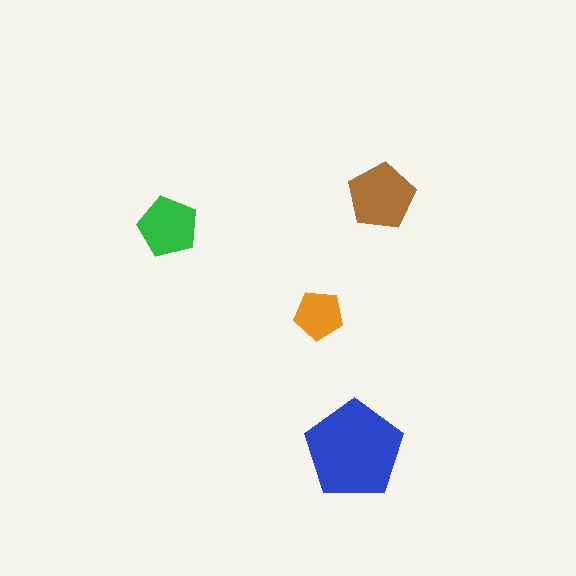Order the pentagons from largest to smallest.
the blue one, the brown one, the green one, the orange one.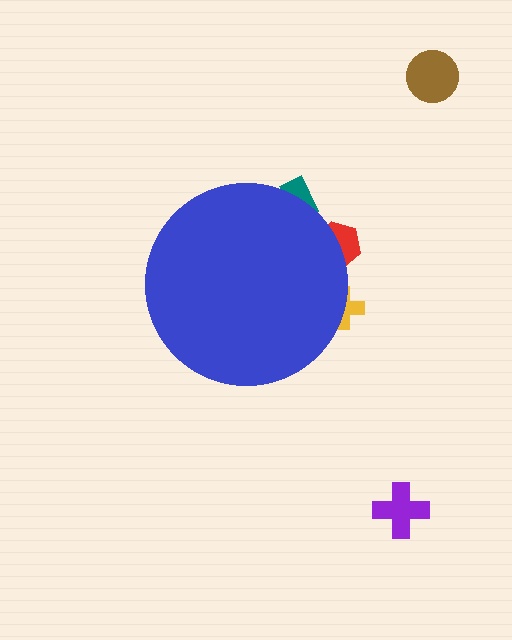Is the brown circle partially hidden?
No, the brown circle is fully visible.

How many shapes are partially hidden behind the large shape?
3 shapes are partially hidden.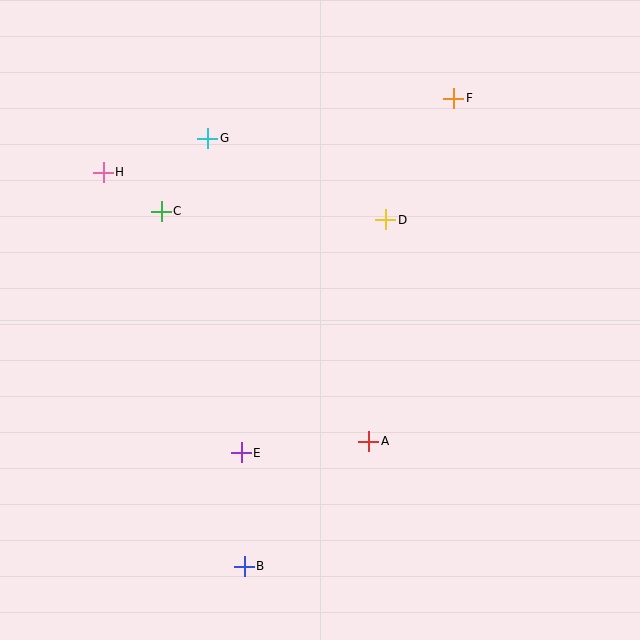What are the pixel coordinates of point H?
Point H is at (103, 172).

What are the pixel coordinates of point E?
Point E is at (241, 453).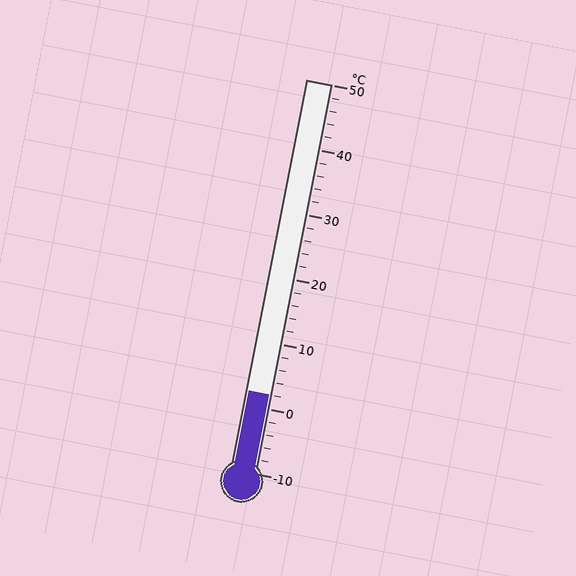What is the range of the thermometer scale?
The thermometer scale ranges from -10°C to 50°C.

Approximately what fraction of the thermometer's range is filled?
The thermometer is filled to approximately 20% of its range.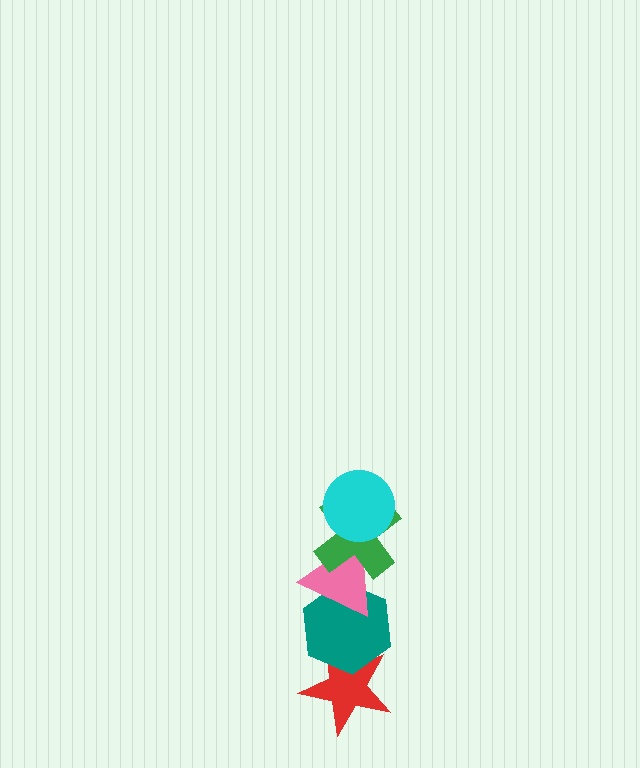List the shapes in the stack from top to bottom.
From top to bottom: the cyan circle, the green cross, the pink triangle, the teal hexagon, the red star.